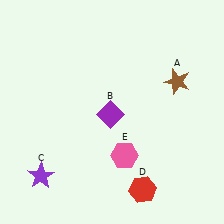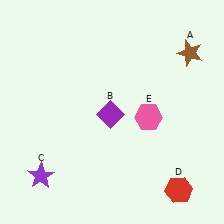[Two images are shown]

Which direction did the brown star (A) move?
The brown star (A) moved up.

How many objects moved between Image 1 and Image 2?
3 objects moved between the two images.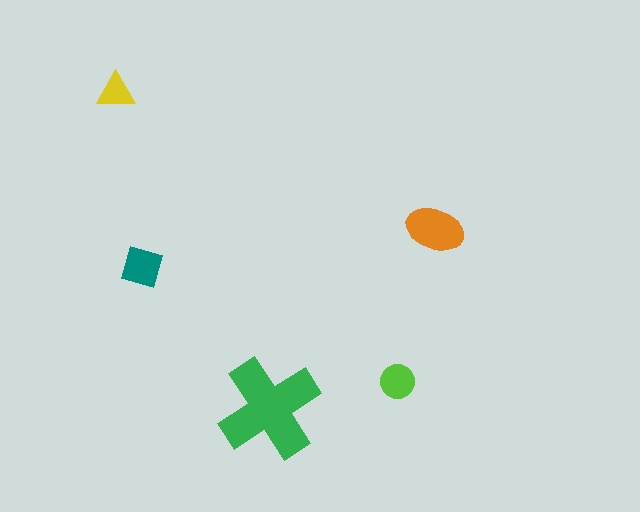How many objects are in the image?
There are 5 objects in the image.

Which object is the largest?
The green cross.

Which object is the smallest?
The yellow triangle.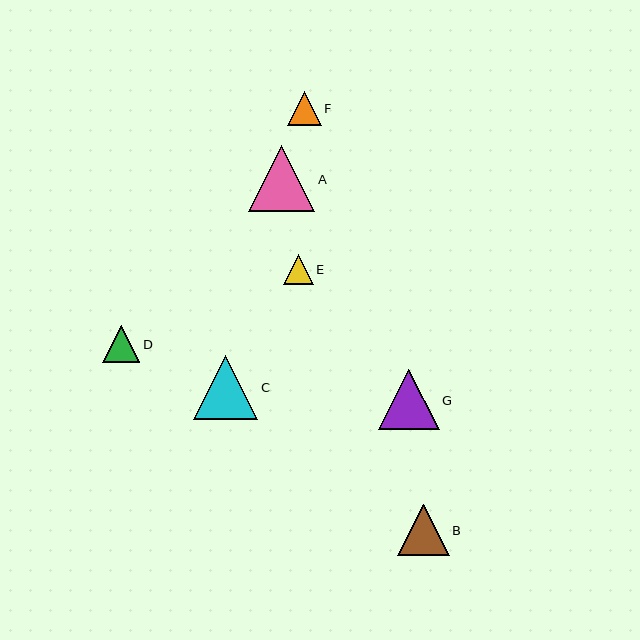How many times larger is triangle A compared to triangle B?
Triangle A is approximately 1.3 times the size of triangle B.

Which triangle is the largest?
Triangle A is the largest with a size of approximately 66 pixels.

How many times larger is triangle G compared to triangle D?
Triangle G is approximately 1.6 times the size of triangle D.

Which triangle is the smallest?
Triangle E is the smallest with a size of approximately 30 pixels.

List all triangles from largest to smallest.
From largest to smallest: A, C, G, B, D, F, E.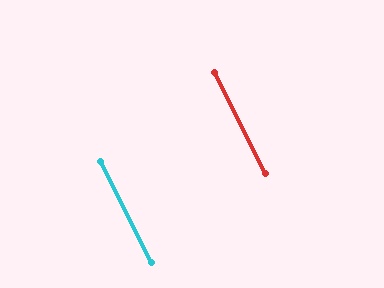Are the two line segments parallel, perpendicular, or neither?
Parallel — their directions differ by only 0.3°.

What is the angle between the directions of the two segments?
Approximately 0 degrees.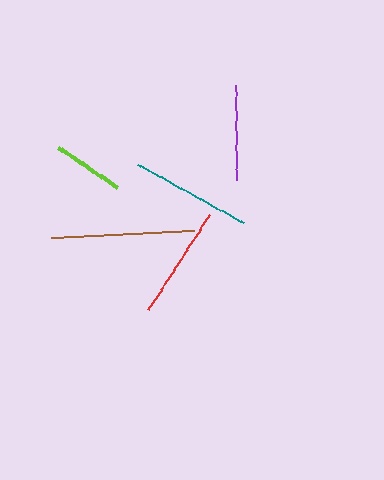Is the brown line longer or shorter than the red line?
The brown line is longer than the red line.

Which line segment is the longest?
The brown line is the longest at approximately 143 pixels.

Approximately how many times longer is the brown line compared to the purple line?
The brown line is approximately 1.5 times the length of the purple line.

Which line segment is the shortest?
The lime line is the shortest at approximately 72 pixels.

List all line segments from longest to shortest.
From longest to shortest: brown, teal, red, purple, lime.